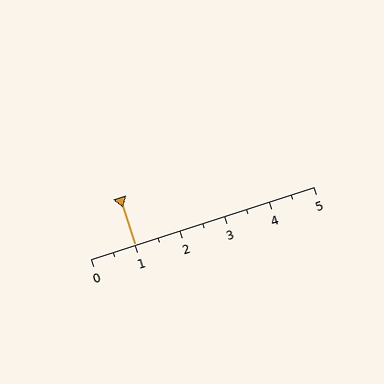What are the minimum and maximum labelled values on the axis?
The axis runs from 0 to 5.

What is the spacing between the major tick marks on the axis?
The major ticks are spaced 1 apart.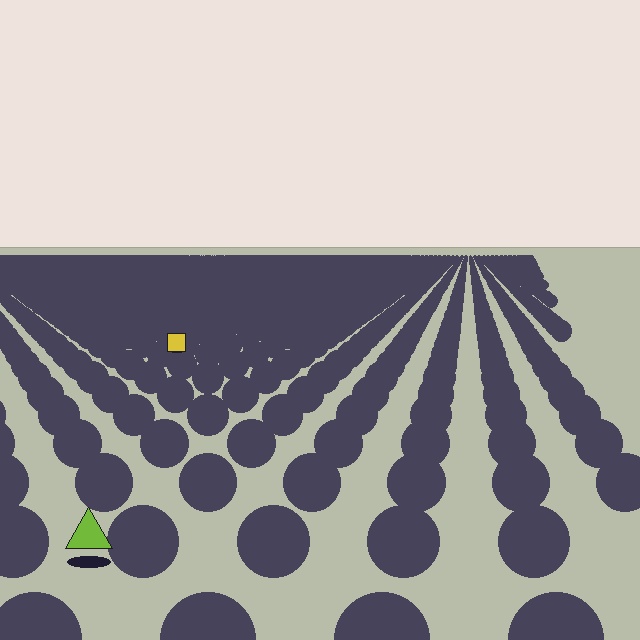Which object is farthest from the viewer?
The yellow square is farthest from the viewer. It appears smaller and the ground texture around it is denser.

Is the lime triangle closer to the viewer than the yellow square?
Yes. The lime triangle is closer — you can tell from the texture gradient: the ground texture is coarser near it.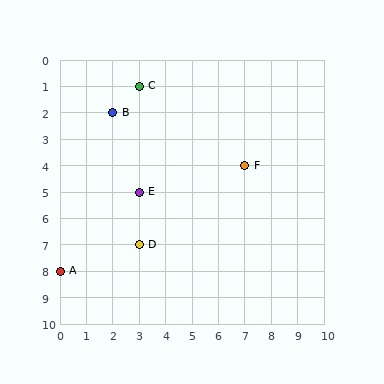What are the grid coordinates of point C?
Point C is at grid coordinates (3, 1).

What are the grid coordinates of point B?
Point B is at grid coordinates (2, 2).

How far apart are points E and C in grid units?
Points E and C are 4 rows apart.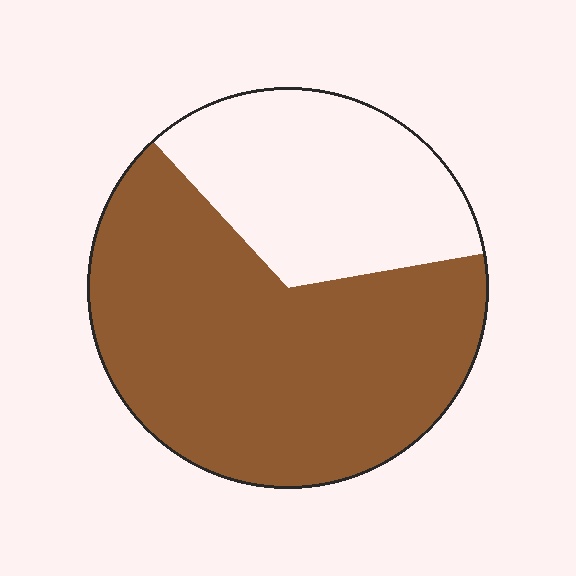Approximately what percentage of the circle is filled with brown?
Approximately 65%.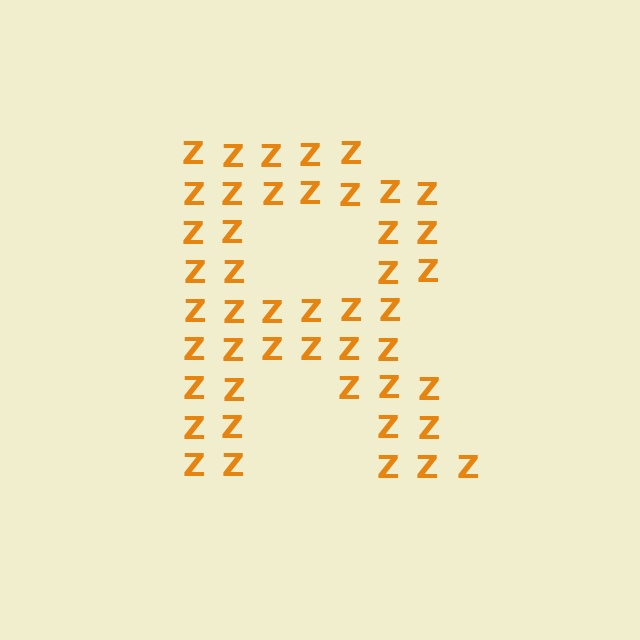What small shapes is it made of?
It is made of small letter Z's.